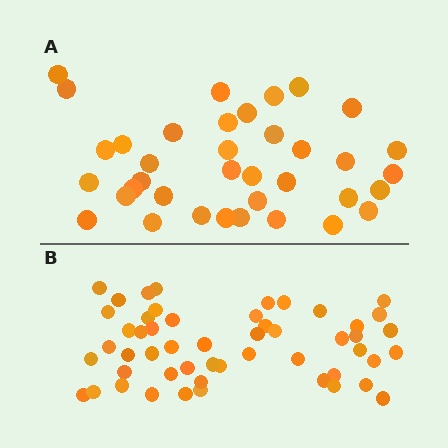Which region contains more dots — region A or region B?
Region B (the bottom region) has more dots.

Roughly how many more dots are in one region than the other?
Region B has approximately 15 more dots than region A.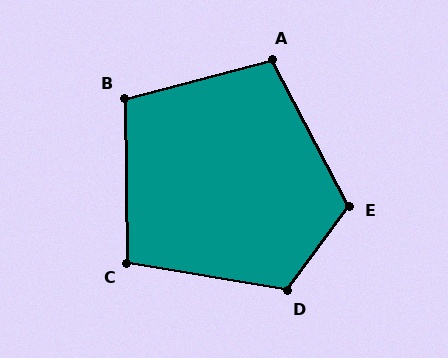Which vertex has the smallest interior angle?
C, at approximately 101 degrees.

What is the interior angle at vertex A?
Approximately 103 degrees (obtuse).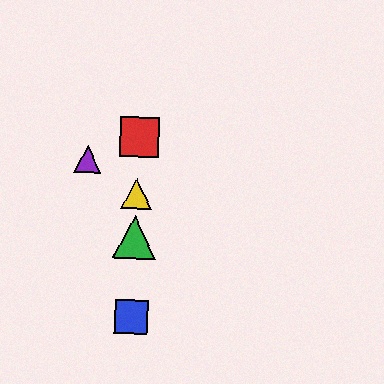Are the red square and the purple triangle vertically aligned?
No, the red square is at x≈139 and the purple triangle is at x≈87.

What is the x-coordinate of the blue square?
The blue square is at x≈131.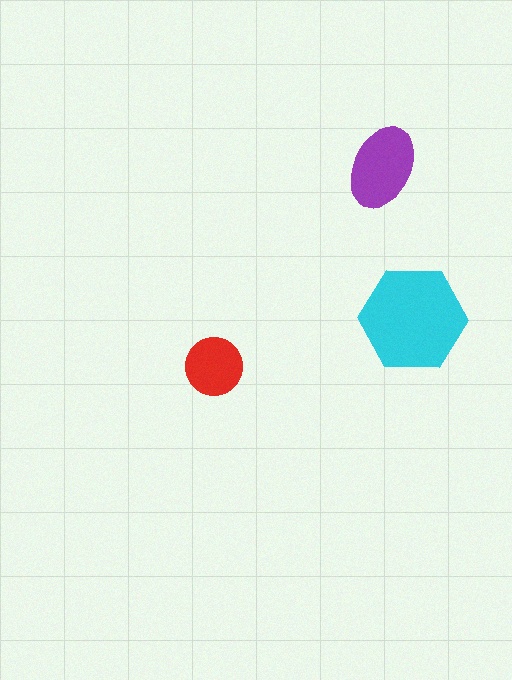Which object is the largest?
The cyan hexagon.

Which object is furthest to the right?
The cyan hexagon is rightmost.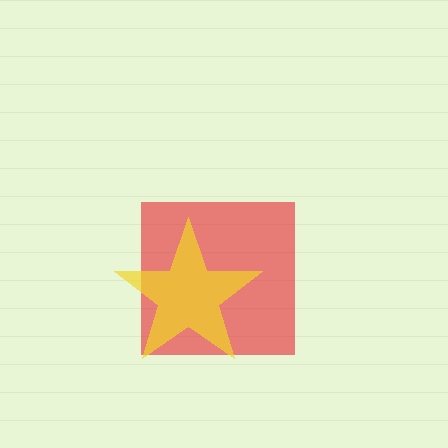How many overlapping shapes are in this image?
There are 2 overlapping shapes in the image.